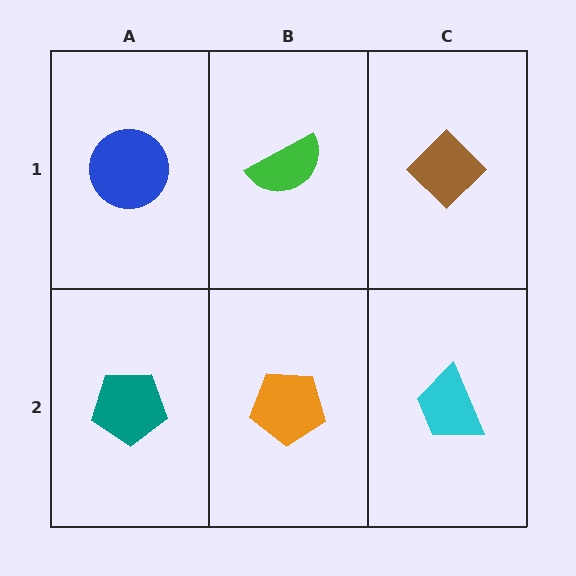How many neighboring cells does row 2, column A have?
2.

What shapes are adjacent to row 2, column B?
A green semicircle (row 1, column B), a teal pentagon (row 2, column A), a cyan trapezoid (row 2, column C).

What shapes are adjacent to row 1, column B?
An orange pentagon (row 2, column B), a blue circle (row 1, column A), a brown diamond (row 1, column C).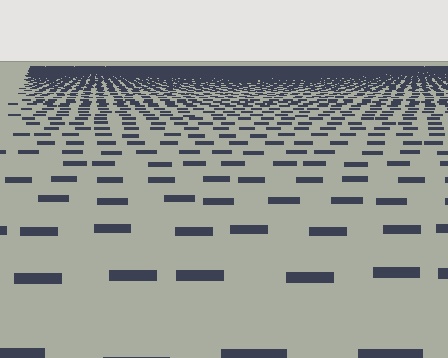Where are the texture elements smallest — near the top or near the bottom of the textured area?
Near the top.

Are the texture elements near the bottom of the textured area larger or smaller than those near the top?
Larger. Near the bottom, elements are closer to the viewer and appear at a bigger on-screen size.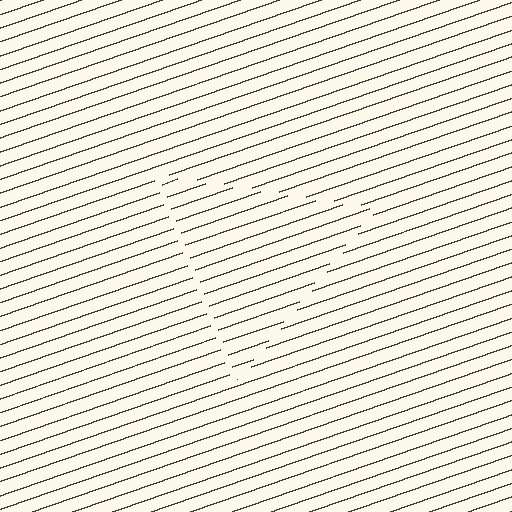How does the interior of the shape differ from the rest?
The interior of the shape contains the same grating, shifted by half a period — the contour is defined by the phase discontinuity where line-ends from the inner and outer gratings abut.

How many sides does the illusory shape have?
3 sides — the line-ends trace a triangle.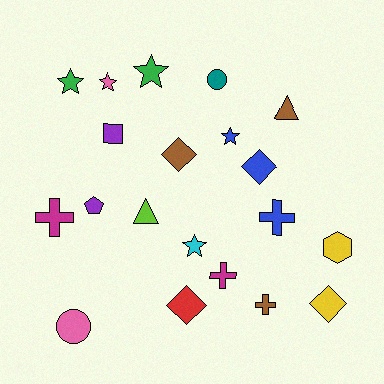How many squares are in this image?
There is 1 square.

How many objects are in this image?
There are 20 objects.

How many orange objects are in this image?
There are no orange objects.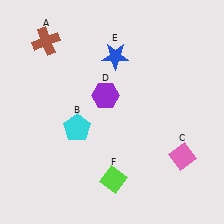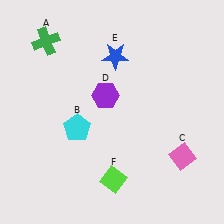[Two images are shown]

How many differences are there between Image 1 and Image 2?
There is 1 difference between the two images.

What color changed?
The cross (A) changed from brown in Image 1 to green in Image 2.